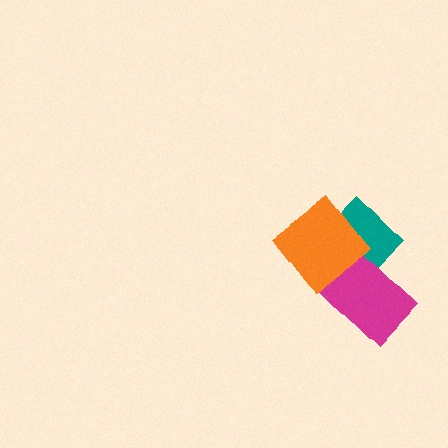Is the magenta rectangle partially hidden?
Yes, it is partially covered by another shape.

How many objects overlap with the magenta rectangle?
2 objects overlap with the magenta rectangle.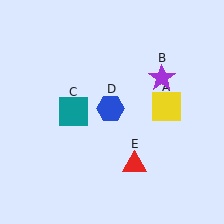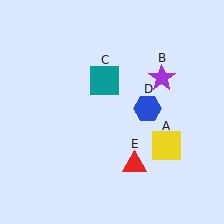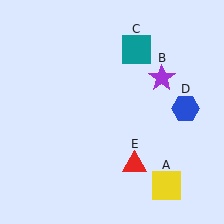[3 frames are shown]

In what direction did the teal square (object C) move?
The teal square (object C) moved up and to the right.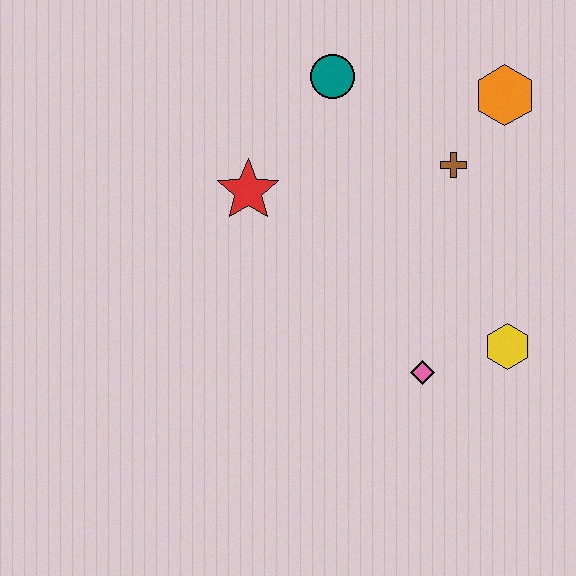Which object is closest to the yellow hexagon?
The pink diamond is closest to the yellow hexagon.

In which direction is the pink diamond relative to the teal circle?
The pink diamond is below the teal circle.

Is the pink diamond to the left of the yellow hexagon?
Yes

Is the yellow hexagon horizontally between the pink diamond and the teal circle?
No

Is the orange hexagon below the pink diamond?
No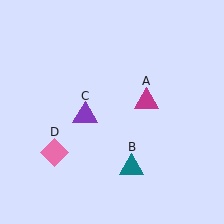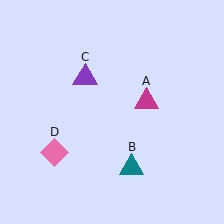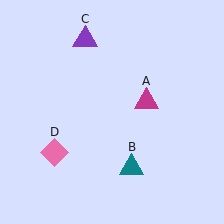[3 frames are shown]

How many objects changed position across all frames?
1 object changed position: purple triangle (object C).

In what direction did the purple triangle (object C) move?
The purple triangle (object C) moved up.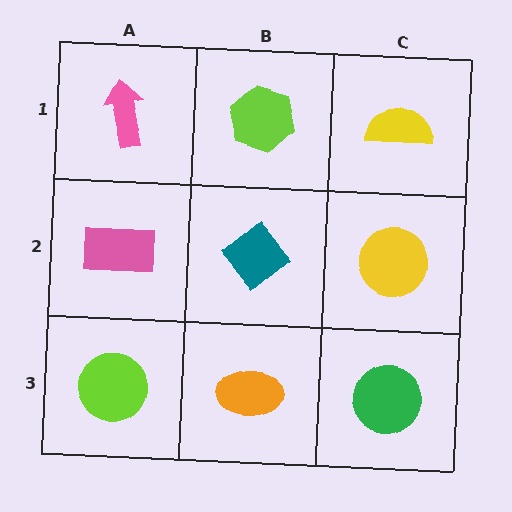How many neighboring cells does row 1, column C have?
2.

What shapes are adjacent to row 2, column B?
A lime hexagon (row 1, column B), an orange ellipse (row 3, column B), a pink rectangle (row 2, column A), a yellow circle (row 2, column C).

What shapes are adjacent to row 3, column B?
A teal diamond (row 2, column B), a lime circle (row 3, column A), a green circle (row 3, column C).